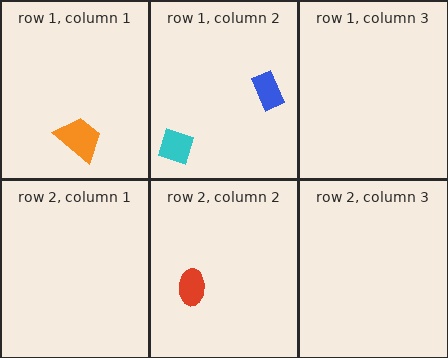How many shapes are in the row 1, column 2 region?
2.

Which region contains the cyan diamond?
The row 1, column 2 region.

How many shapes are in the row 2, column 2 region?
1.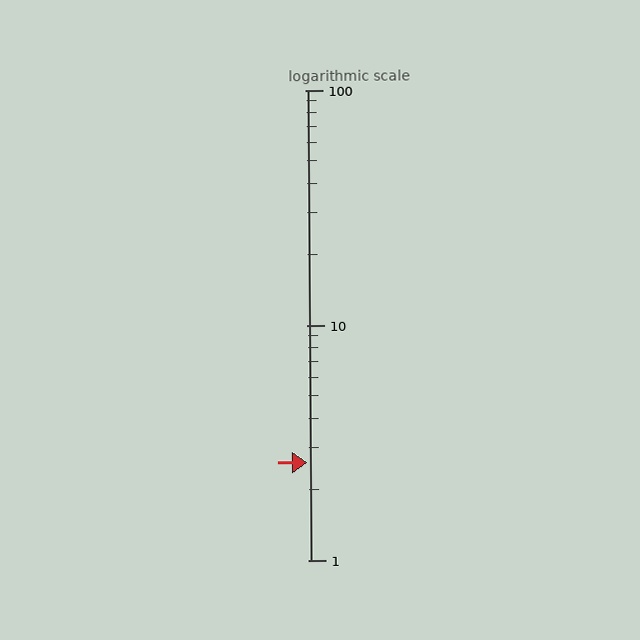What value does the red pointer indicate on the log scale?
The pointer indicates approximately 2.6.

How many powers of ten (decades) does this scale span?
The scale spans 2 decades, from 1 to 100.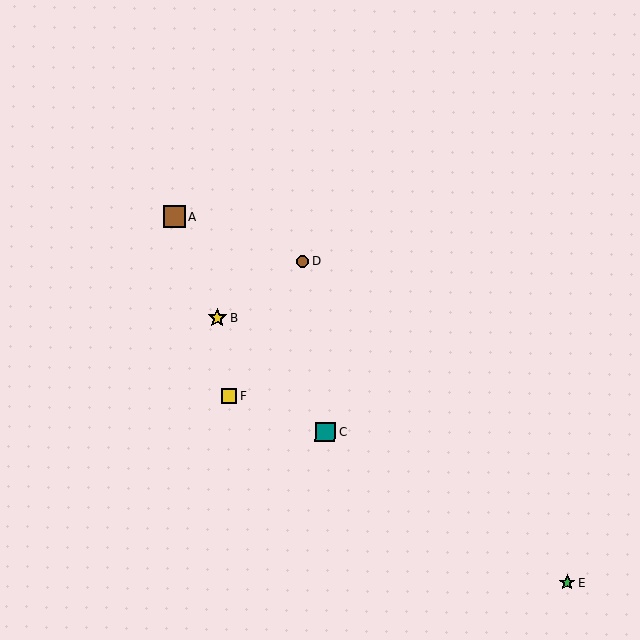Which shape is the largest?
The brown square (labeled A) is the largest.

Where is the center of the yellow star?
The center of the yellow star is at (217, 317).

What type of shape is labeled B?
Shape B is a yellow star.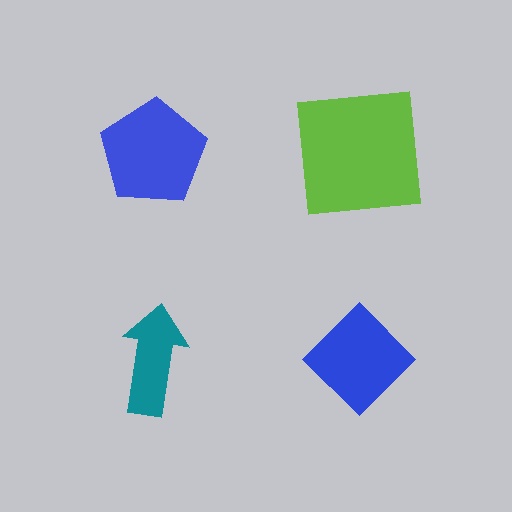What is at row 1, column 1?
A blue pentagon.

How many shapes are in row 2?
2 shapes.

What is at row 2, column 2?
A blue diamond.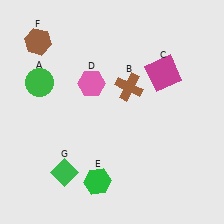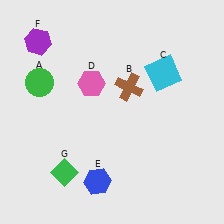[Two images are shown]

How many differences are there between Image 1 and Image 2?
There are 3 differences between the two images.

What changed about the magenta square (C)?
In Image 1, C is magenta. In Image 2, it changed to cyan.